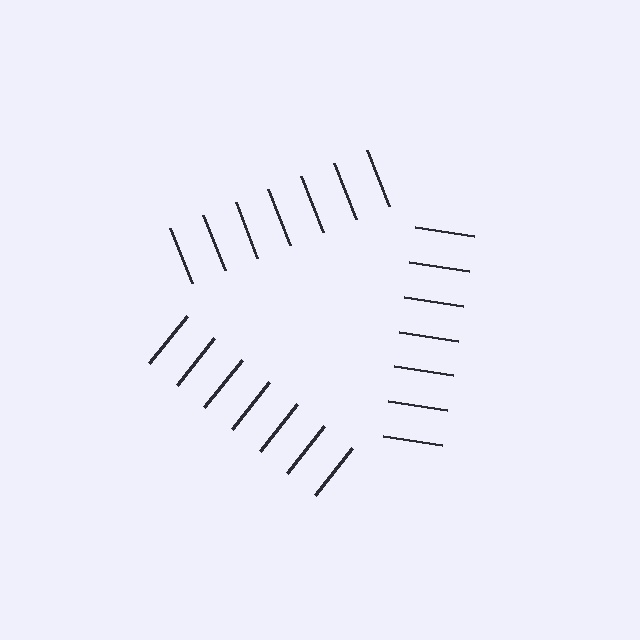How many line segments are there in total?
21 — 7 along each of the 3 edges.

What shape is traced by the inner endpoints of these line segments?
An illusory triangle — the line segments terminate on its edges but no continuous stroke is drawn.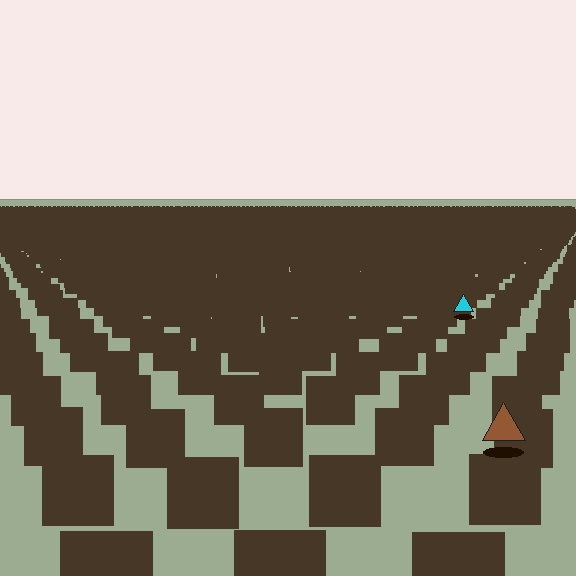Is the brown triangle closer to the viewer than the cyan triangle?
Yes. The brown triangle is closer — you can tell from the texture gradient: the ground texture is coarser near it.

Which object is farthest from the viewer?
The cyan triangle is farthest from the viewer. It appears smaller and the ground texture around it is denser.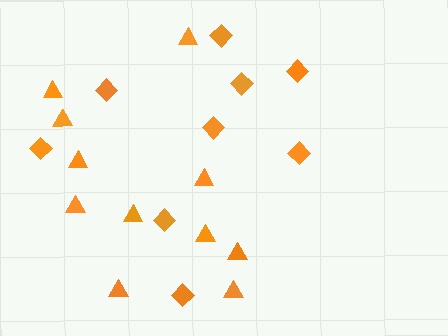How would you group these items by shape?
There are 2 groups: one group of diamonds (9) and one group of triangles (11).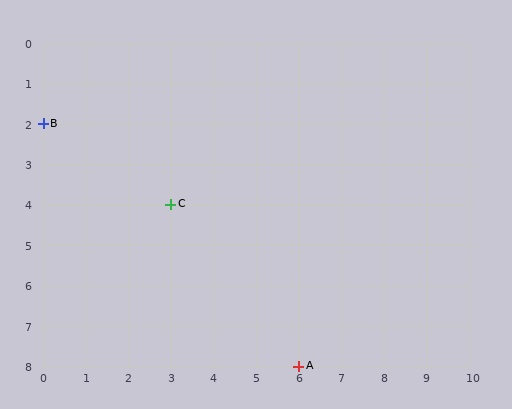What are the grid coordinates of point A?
Point A is at grid coordinates (6, 8).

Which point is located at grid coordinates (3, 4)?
Point C is at (3, 4).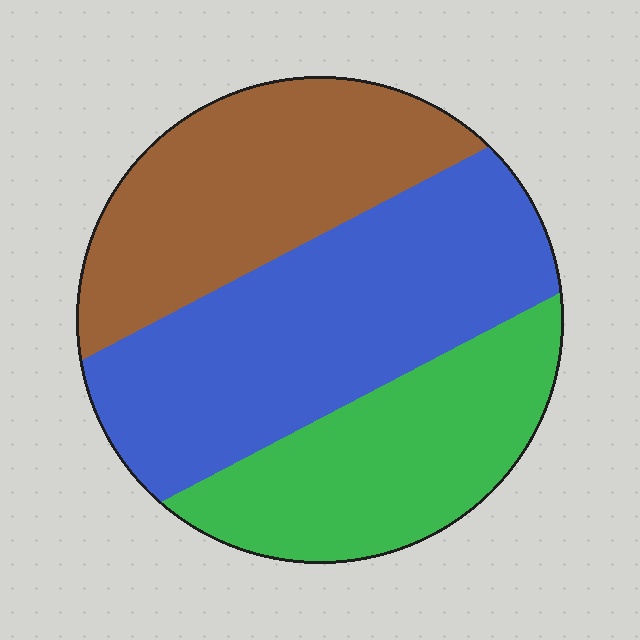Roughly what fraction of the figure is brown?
Brown covers about 30% of the figure.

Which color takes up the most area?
Blue, at roughly 40%.